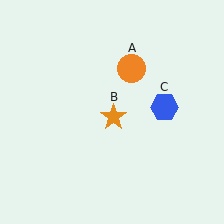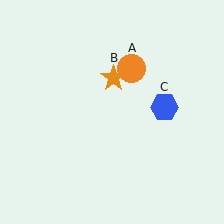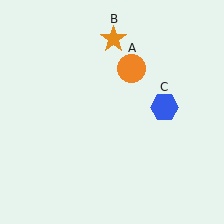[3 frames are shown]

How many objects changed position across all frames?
1 object changed position: orange star (object B).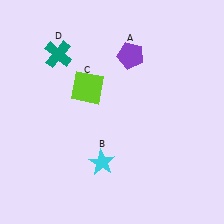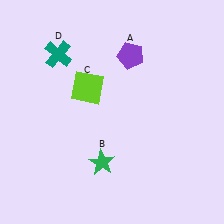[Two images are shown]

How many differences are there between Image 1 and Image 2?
There is 1 difference between the two images.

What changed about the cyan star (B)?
In Image 1, B is cyan. In Image 2, it changed to green.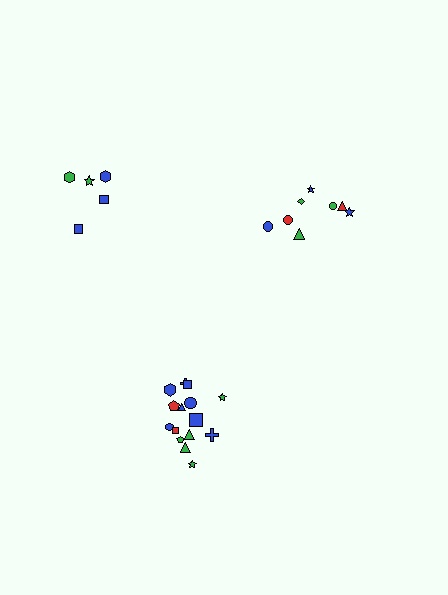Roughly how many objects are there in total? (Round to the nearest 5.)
Roughly 30 objects in total.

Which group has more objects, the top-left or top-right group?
The top-right group.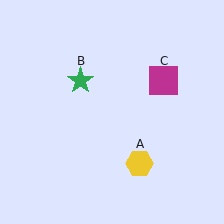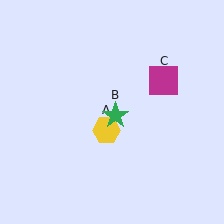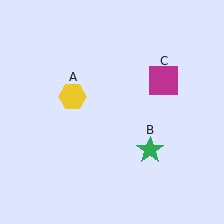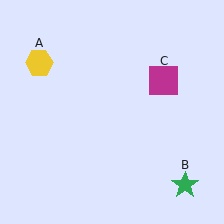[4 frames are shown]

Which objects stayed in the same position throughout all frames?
Magenta square (object C) remained stationary.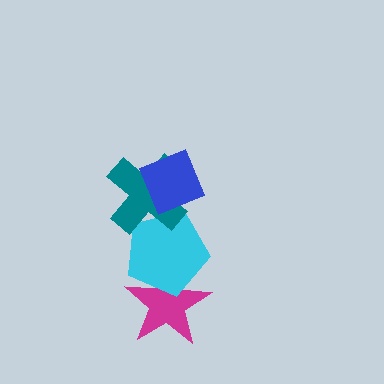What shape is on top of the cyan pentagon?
The teal cross is on top of the cyan pentagon.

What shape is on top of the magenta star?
The cyan pentagon is on top of the magenta star.